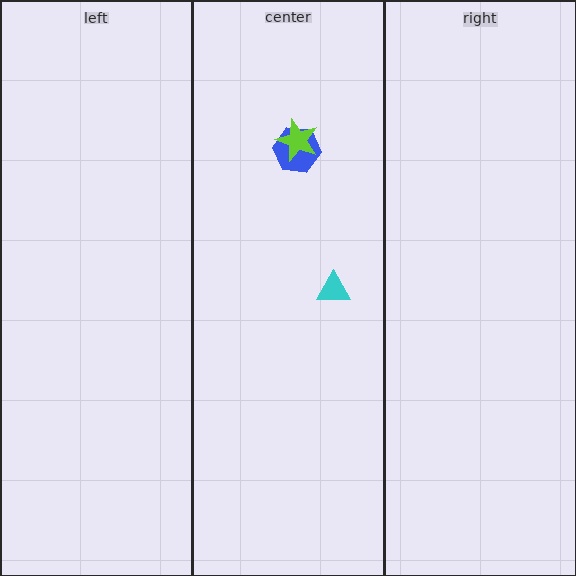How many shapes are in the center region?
3.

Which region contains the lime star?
The center region.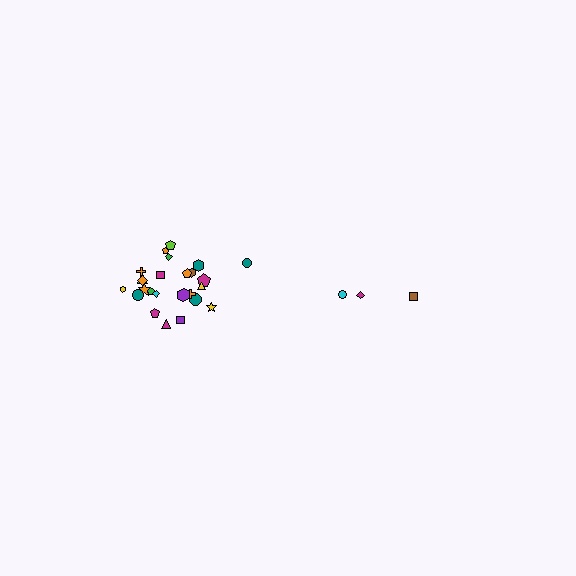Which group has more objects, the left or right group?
The left group.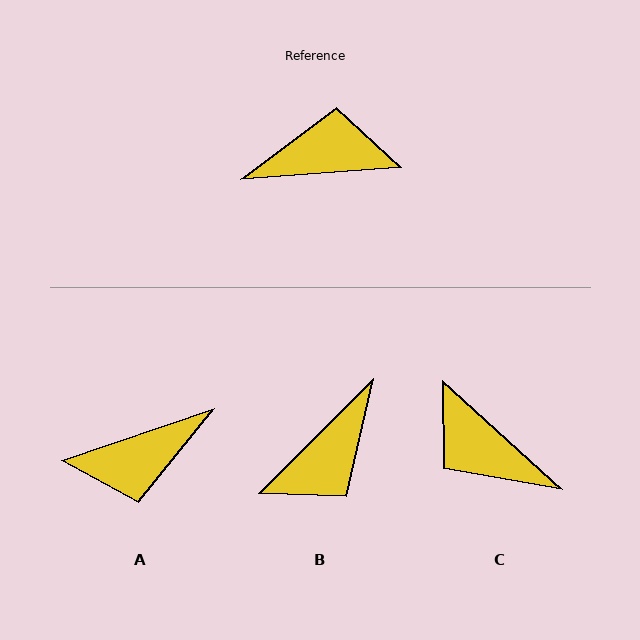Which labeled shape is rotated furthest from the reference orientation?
A, about 166 degrees away.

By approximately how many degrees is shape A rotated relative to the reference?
Approximately 166 degrees clockwise.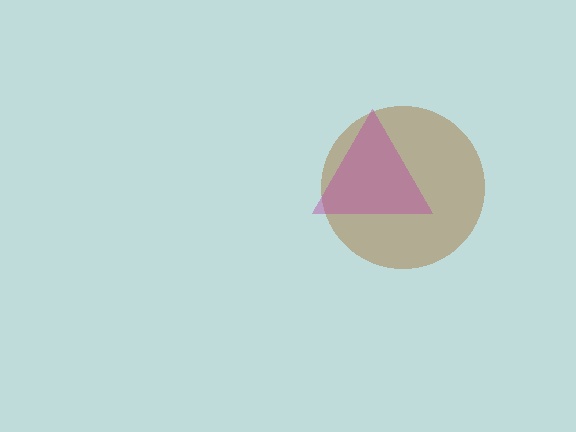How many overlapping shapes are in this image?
There are 2 overlapping shapes in the image.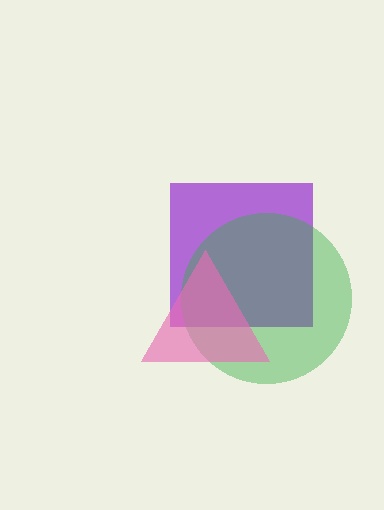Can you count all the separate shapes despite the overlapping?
Yes, there are 3 separate shapes.